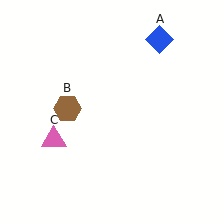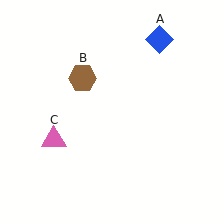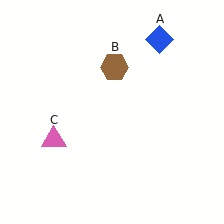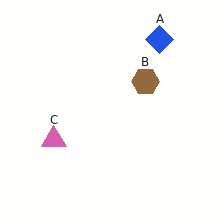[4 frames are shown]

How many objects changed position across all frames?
1 object changed position: brown hexagon (object B).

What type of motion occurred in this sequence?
The brown hexagon (object B) rotated clockwise around the center of the scene.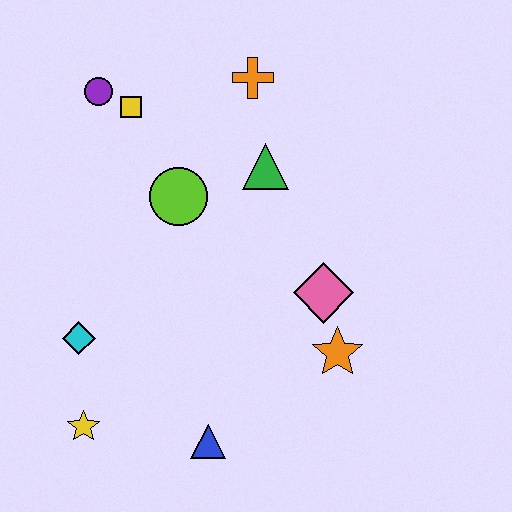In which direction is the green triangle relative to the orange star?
The green triangle is above the orange star.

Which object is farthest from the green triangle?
The yellow star is farthest from the green triangle.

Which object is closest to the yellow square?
The purple circle is closest to the yellow square.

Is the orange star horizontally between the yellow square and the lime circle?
No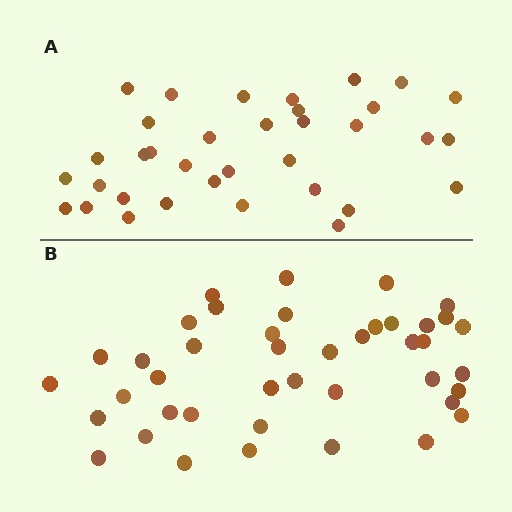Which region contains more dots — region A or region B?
Region B (the bottom region) has more dots.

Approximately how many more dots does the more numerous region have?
Region B has roughly 8 or so more dots than region A.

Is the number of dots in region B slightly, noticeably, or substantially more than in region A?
Region B has only slightly more — the two regions are fairly close. The ratio is roughly 1.2 to 1.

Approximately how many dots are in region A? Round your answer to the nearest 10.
About 40 dots. (The exact count is 35, which rounds to 40.)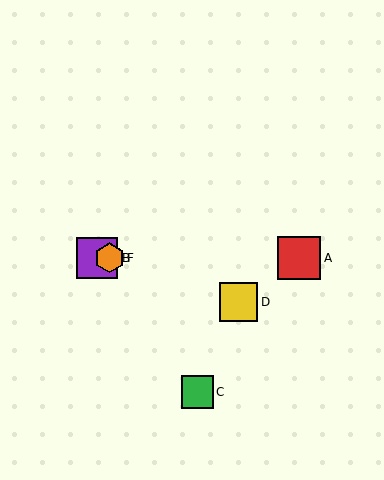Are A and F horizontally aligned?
Yes, both are at y≈258.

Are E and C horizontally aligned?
No, E is at y≈258 and C is at y≈392.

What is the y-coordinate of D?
Object D is at y≈302.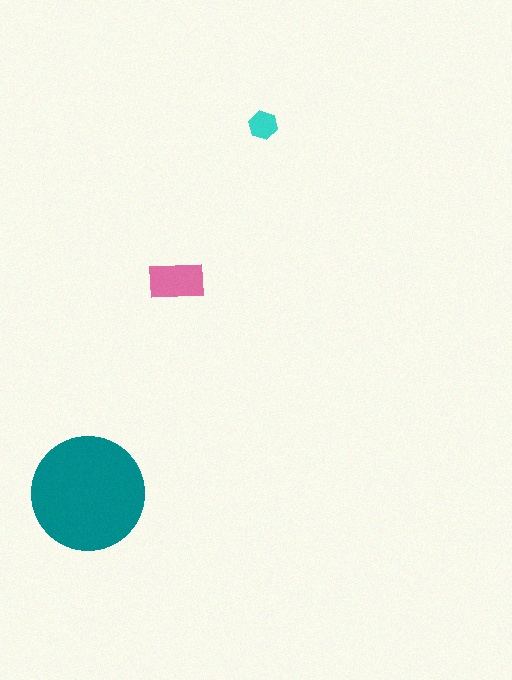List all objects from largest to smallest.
The teal circle, the pink rectangle, the cyan hexagon.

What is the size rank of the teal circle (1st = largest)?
1st.